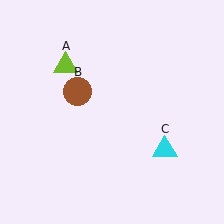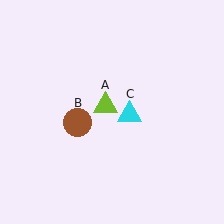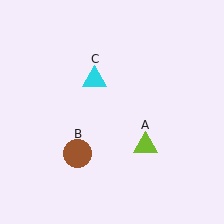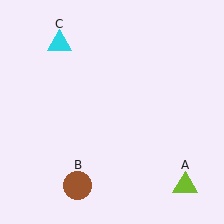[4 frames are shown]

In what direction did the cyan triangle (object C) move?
The cyan triangle (object C) moved up and to the left.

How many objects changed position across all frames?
3 objects changed position: lime triangle (object A), brown circle (object B), cyan triangle (object C).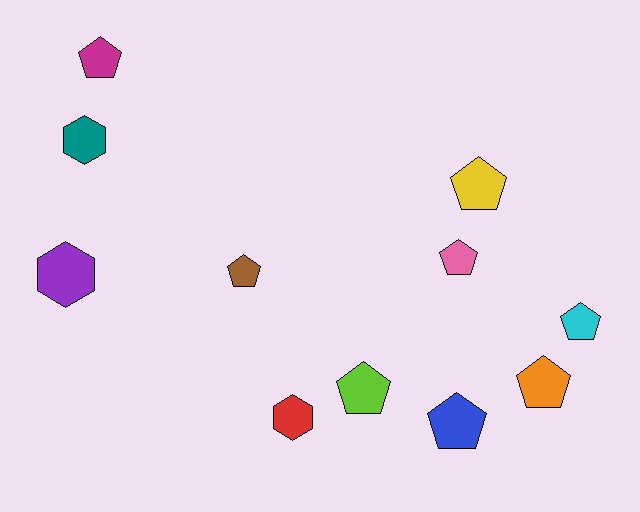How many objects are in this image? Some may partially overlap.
There are 11 objects.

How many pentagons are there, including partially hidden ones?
There are 8 pentagons.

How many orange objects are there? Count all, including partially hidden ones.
There is 1 orange object.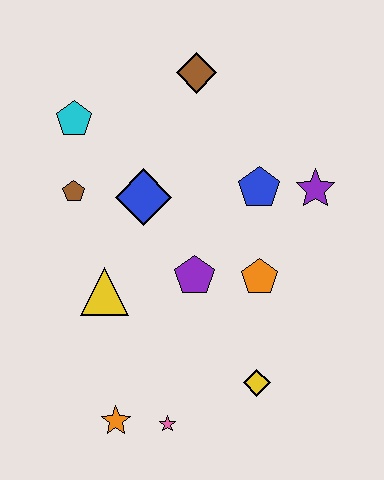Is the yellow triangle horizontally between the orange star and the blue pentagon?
No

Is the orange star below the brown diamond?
Yes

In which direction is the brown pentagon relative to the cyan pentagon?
The brown pentagon is below the cyan pentagon.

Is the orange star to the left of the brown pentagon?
No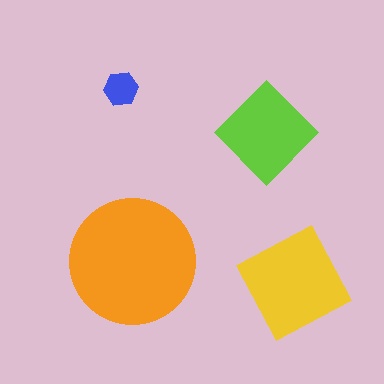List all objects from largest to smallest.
The orange circle, the yellow square, the lime diamond, the blue hexagon.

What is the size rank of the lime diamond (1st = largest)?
3rd.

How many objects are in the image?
There are 4 objects in the image.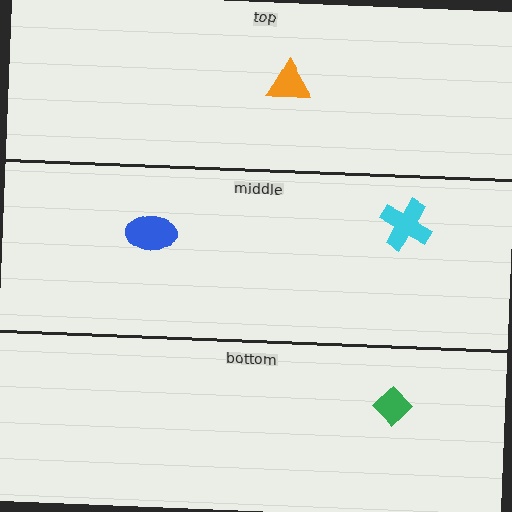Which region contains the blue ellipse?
The middle region.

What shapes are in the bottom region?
The green diamond.